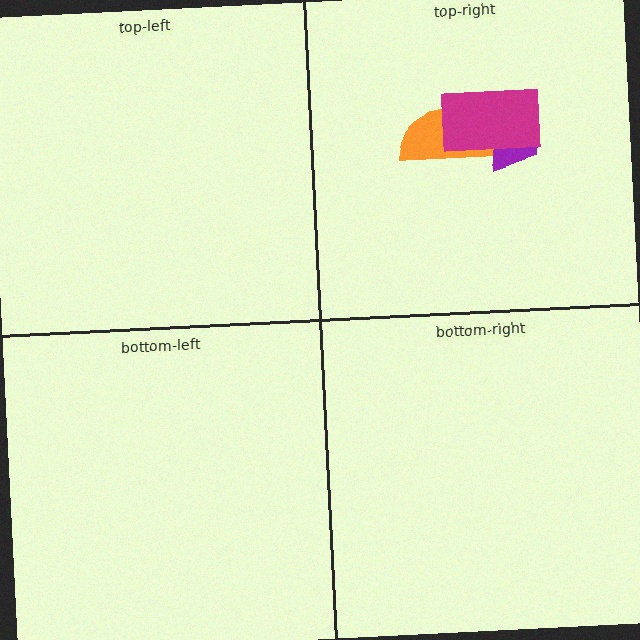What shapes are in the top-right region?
The orange semicircle, the purple trapezoid, the magenta rectangle.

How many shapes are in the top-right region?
3.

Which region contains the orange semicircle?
The top-right region.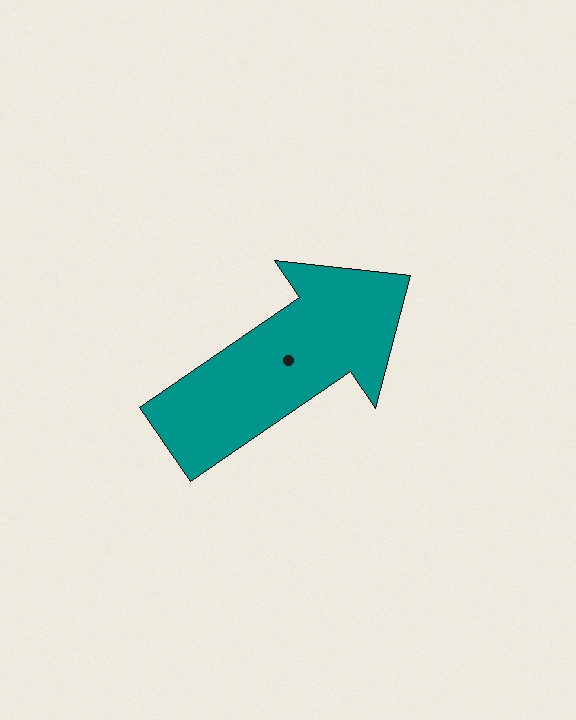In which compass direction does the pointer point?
Northeast.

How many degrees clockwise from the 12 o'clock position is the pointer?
Approximately 56 degrees.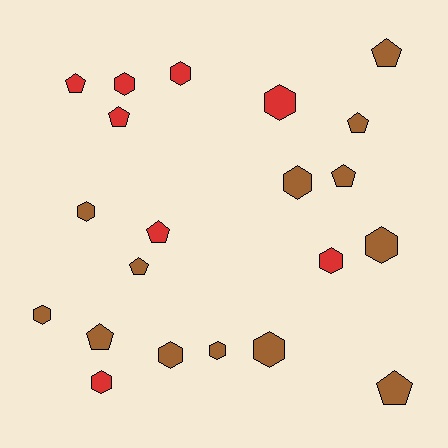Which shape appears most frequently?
Hexagon, with 12 objects.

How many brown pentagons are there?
There are 6 brown pentagons.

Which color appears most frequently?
Brown, with 13 objects.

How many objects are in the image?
There are 21 objects.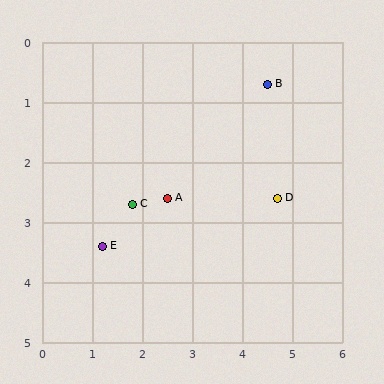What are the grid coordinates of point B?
Point B is at approximately (4.5, 0.7).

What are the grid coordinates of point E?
Point E is at approximately (1.2, 3.4).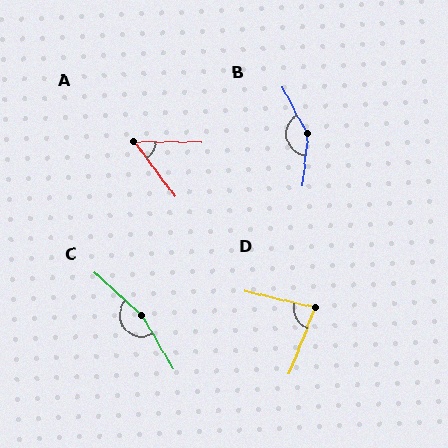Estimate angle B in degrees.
Approximately 145 degrees.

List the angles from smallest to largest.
A (53°), D (82°), B (145°), C (163°).